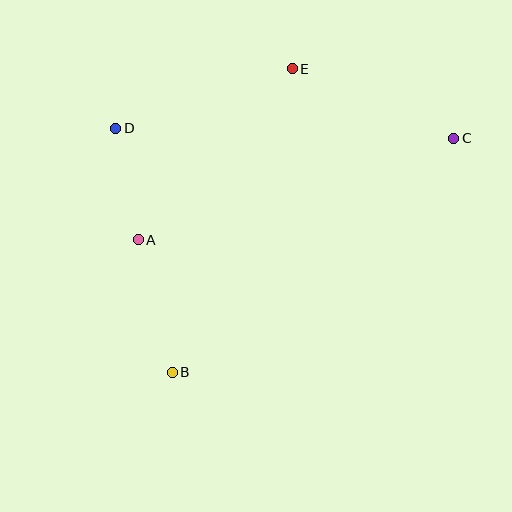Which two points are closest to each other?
Points A and D are closest to each other.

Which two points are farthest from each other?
Points B and C are farthest from each other.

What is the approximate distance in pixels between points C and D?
The distance between C and D is approximately 338 pixels.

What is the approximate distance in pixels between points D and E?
The distance between D and E is approximately 186 pixels.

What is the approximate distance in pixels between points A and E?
The distance between A and E is approximately 230 pixels.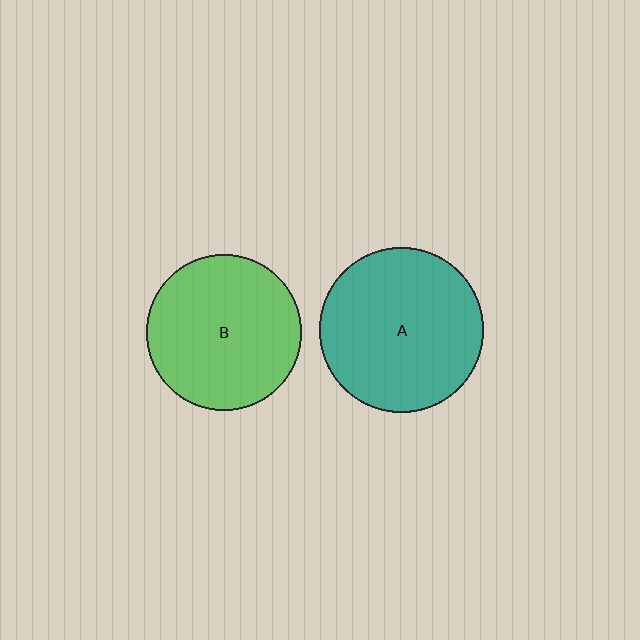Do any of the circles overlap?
No, none of the circles overlap.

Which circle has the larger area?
Circle A (teal).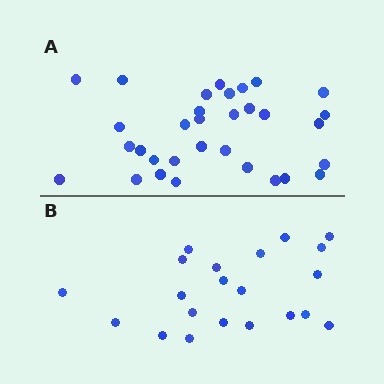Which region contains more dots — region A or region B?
Region A (the top region) has more dots.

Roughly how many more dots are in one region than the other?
Region A has roughly 12 or so more dots than region B.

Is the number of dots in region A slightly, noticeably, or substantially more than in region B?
Region A has substantially more. The ratio is roughly 1.5 to 1.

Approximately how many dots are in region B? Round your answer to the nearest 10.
About 20 dots. (The exact count is 21, which rounds to 20.)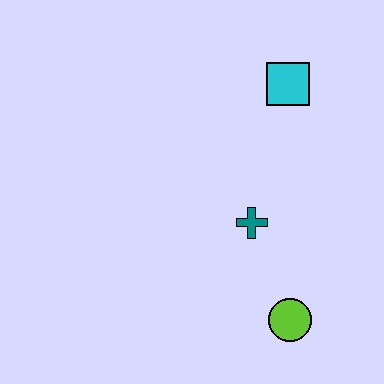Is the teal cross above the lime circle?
Yes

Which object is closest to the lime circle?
The teal cross is closest to the lime circle.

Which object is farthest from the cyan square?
The lime circle is farthest from the cyan square.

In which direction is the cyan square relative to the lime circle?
The cyan square is above the lime circle.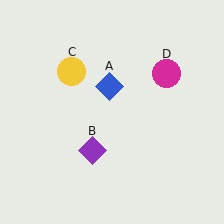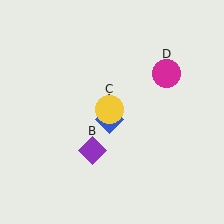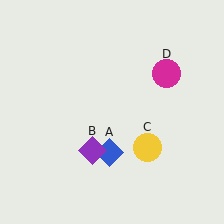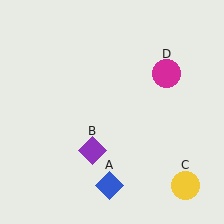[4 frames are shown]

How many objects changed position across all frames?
2 objects changed position: blue diamond (object A), yellow circle (object C).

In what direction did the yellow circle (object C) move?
The yellow circle (object C) moved down and to the right.